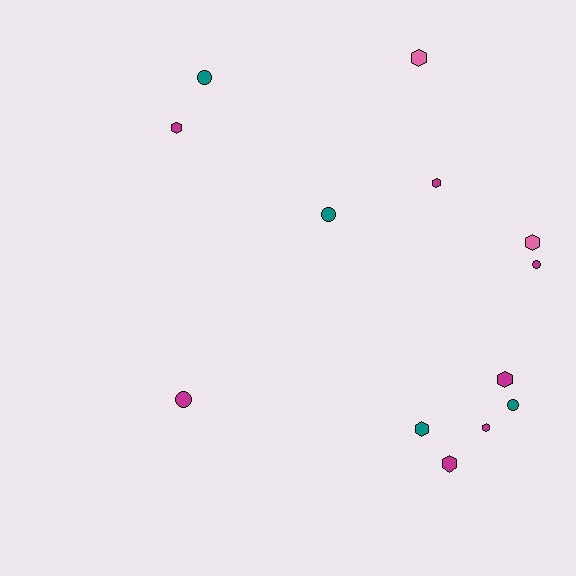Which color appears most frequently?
Magenta, with 7 objects.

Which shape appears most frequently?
Hexagon, with 8 objects.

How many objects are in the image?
There are 13 objects.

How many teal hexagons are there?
There is 1 teal hexagon.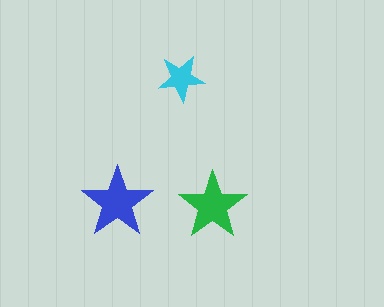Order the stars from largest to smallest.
the blue one, the green one, the cyan one.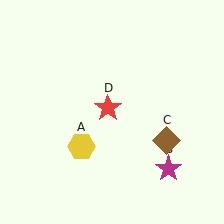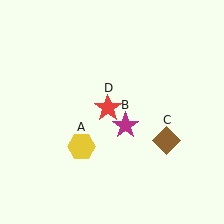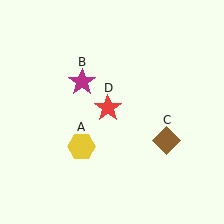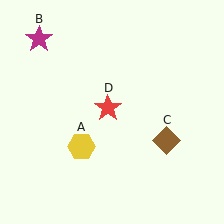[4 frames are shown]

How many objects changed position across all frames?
1 object changed position: magenta star (object B).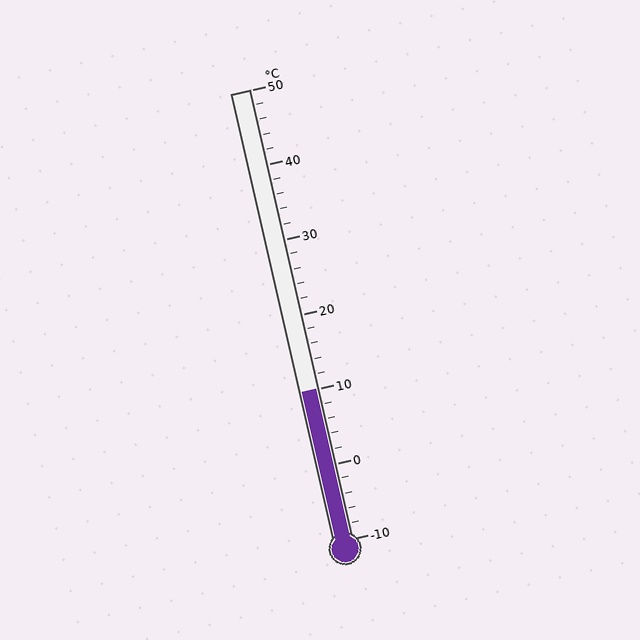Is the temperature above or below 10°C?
The temperature is at 10°C.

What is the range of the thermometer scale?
The thermometer scale ranges from -10°C to 50°C.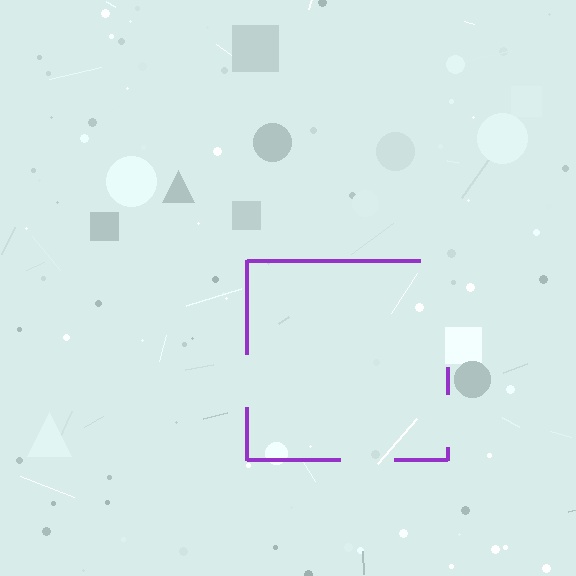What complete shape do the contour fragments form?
The contour fragments form a square.